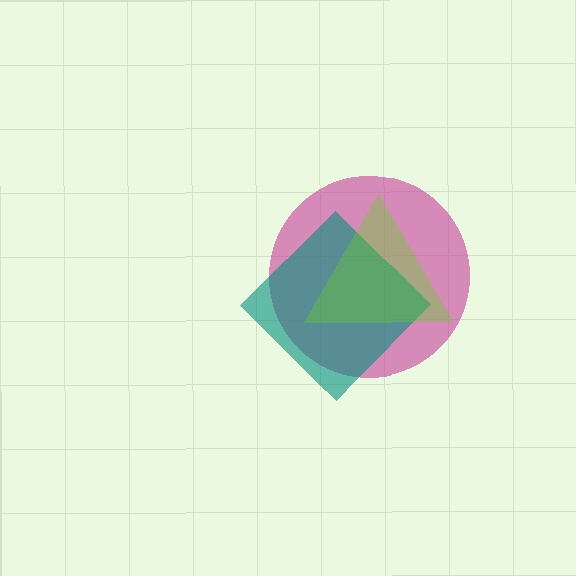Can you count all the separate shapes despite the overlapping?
Yes, there are 3 separate shapes.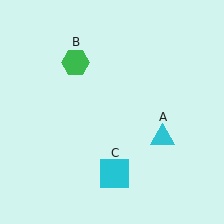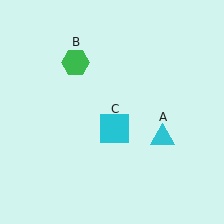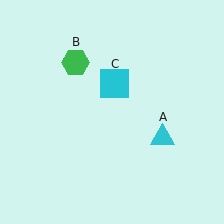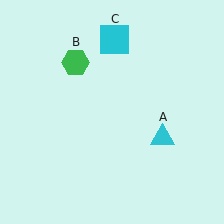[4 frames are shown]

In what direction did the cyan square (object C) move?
The cyan square (object C) moved up.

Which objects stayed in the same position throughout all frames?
Cyan triangle (object A) and green hexagon (object B) remained stationary.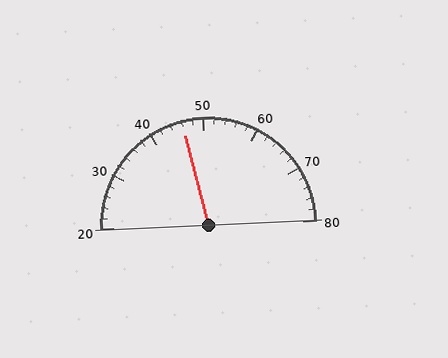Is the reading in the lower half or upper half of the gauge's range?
The reading is in the lower half of the range (20 to 80).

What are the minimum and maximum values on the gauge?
The gauge ranges from 20 to 80.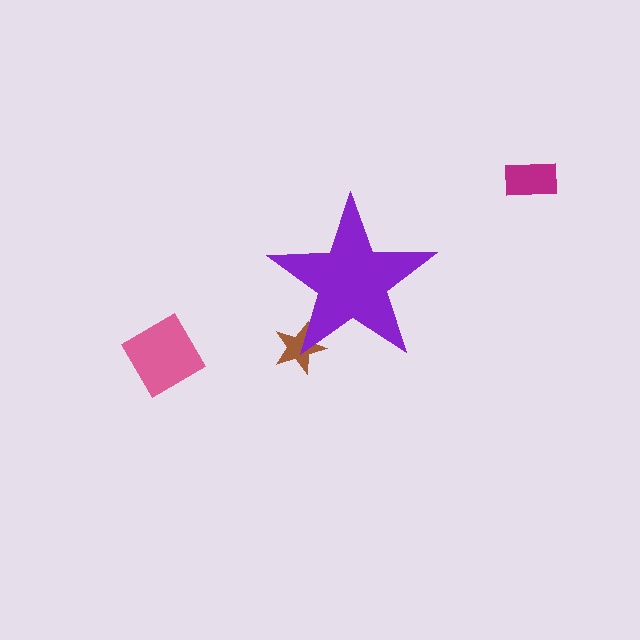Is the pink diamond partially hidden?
No, the pink diamond is fully visible.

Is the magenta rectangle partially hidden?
No, the magenta rectangle is fully visible.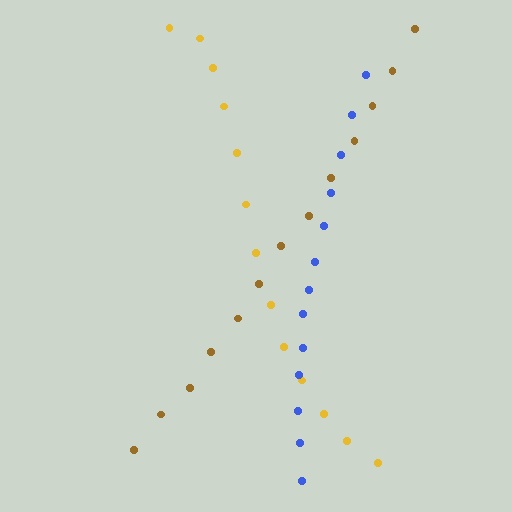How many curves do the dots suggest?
There are 3 distinct paths.